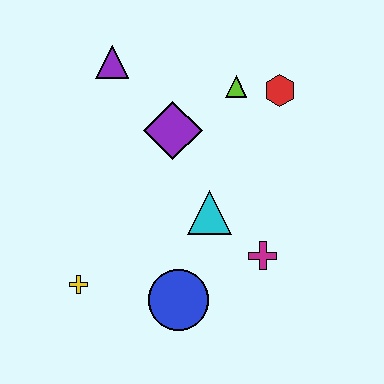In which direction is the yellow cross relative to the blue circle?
The yellow cross is to the left of the blue circle.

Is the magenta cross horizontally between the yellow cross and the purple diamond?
No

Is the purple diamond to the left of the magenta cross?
Yes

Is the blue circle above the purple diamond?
No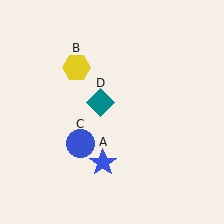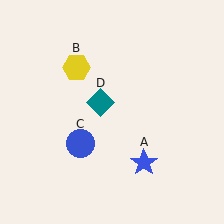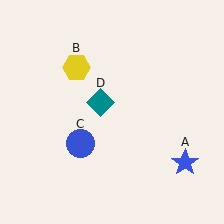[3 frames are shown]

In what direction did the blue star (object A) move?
The blue star (object A) moved right.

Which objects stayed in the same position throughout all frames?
Yellow hexagon (object B) and blue circle (object C) and teal diamond (object D) remained stationary.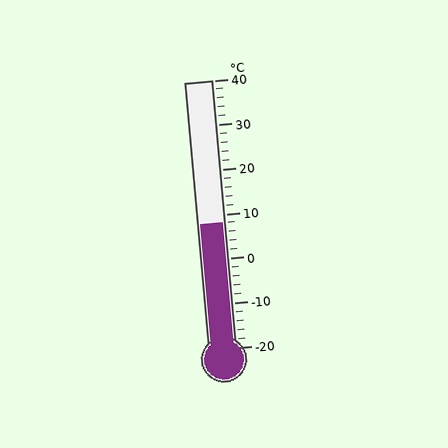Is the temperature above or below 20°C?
The temperature is below 20°C.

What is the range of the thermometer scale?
The thermometer scale ranges from -20°C to 40°C.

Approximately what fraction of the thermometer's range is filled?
The thermometer is filled to approximately 45% of its range.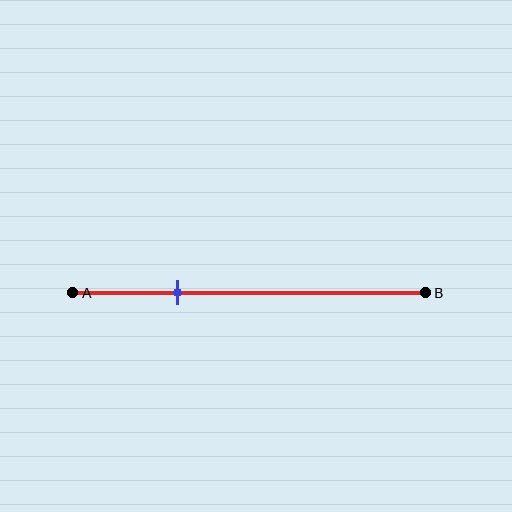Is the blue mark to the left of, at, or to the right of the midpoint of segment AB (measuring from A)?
The blue mark is to the left of the midpoint of segment AB.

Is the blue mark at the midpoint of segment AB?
No, the mark is at about 30% from A, not at the 50% midpoint.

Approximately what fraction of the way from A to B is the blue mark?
The blue mark is approximately 30% of the way from A to B.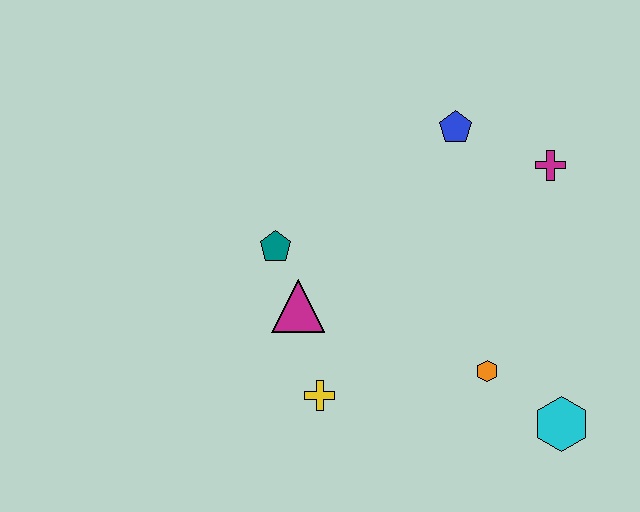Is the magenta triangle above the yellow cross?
Yes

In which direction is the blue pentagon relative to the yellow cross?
The blue pentagon is above the yellow cross.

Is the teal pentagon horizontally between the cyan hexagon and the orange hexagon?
No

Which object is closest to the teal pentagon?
The magenta triangle is closest to the teal pentagon.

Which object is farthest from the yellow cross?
The magenta cross is farthest from the yellow cross.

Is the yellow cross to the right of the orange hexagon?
No